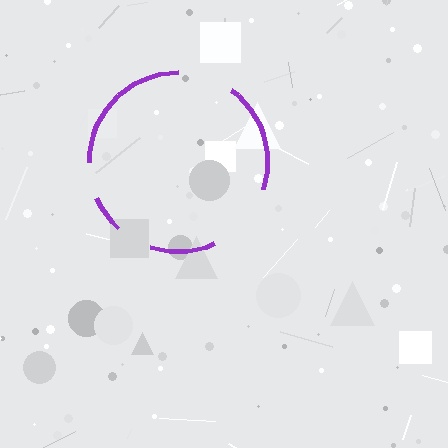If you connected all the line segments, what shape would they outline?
They would outline a circle.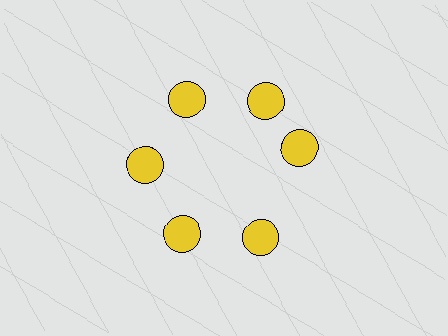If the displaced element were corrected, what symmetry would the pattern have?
It would have 6-fold rotational symmetry — the pattern would map onto itself every 60 degrees.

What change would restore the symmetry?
The symmetry would be restored by rotating it back into even spacing with its neighbors so that all 6 circles sit at equal angles and equal distance from the center.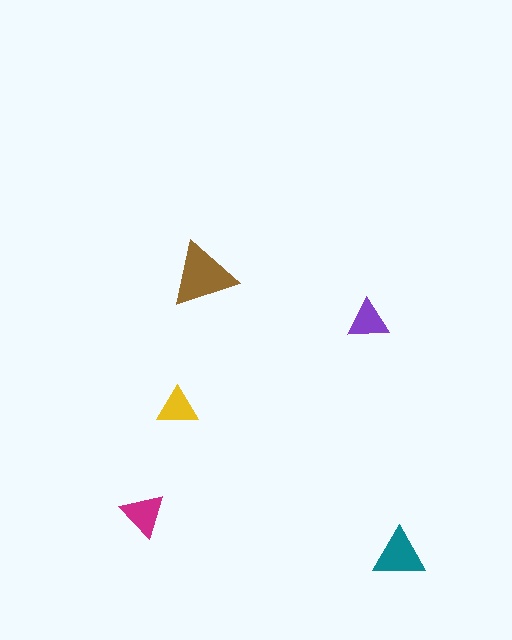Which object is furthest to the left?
The magenta triangle is leftmost.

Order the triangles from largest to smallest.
the brown one, the teal one, the magenta one, the purple one, the yellow one.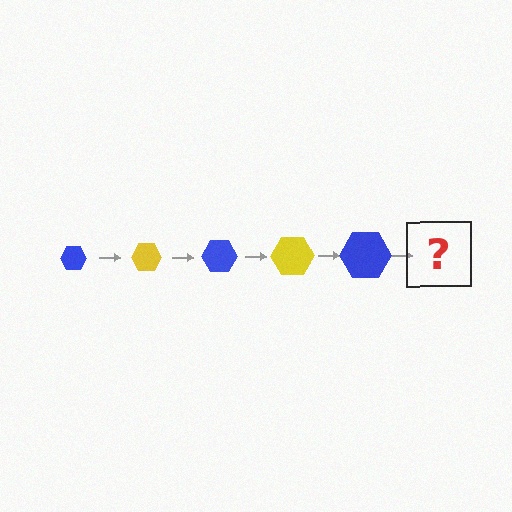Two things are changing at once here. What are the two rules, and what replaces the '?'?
The two rules are that the hexagon grows larger each step and the color cycles through blue and yellow. The '?' should be a yellow hexagon, larger than the previous one.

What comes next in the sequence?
The next element should be a yellow hexagon, larger than the previous one.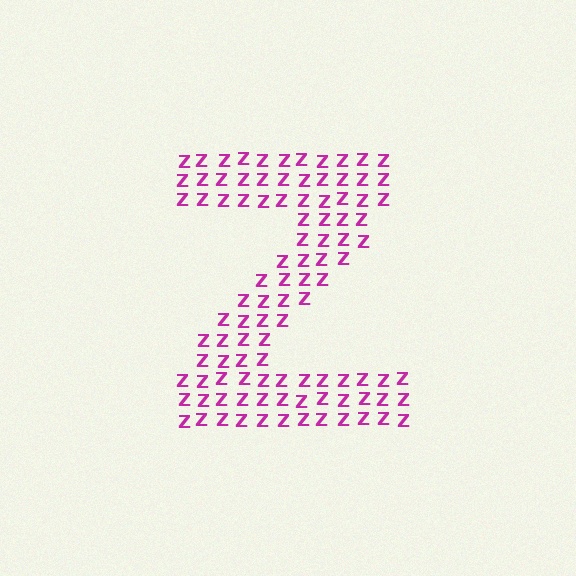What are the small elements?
The small elements are letter Z's.